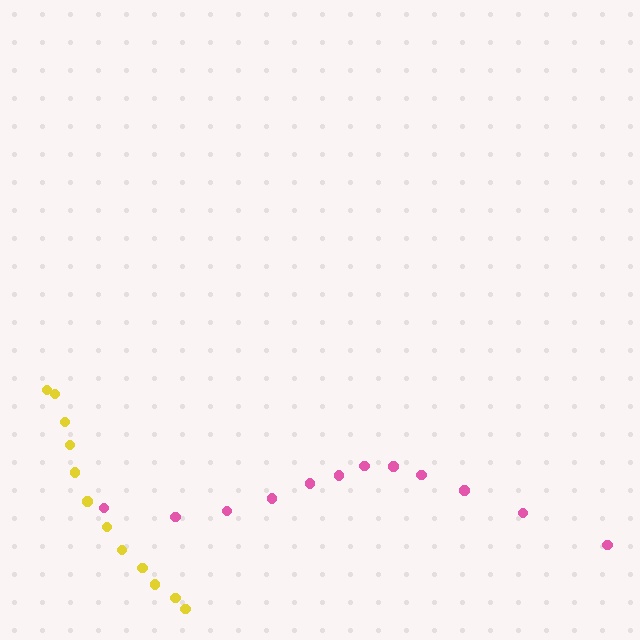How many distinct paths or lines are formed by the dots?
There are 2 distinct paths.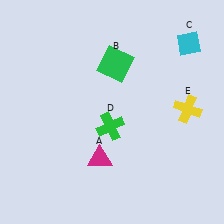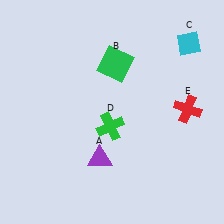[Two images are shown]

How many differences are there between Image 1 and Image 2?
There are 2 differences between the two images.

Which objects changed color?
A changed from magenta to purple. E changed from yellow to red.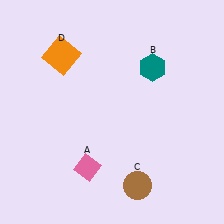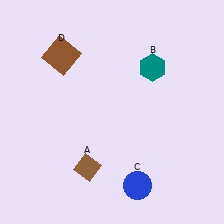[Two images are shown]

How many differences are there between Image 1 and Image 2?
There are 3 differences between the two images.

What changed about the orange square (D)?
In Image 1, D is orange. In Image 2, it changed to brown.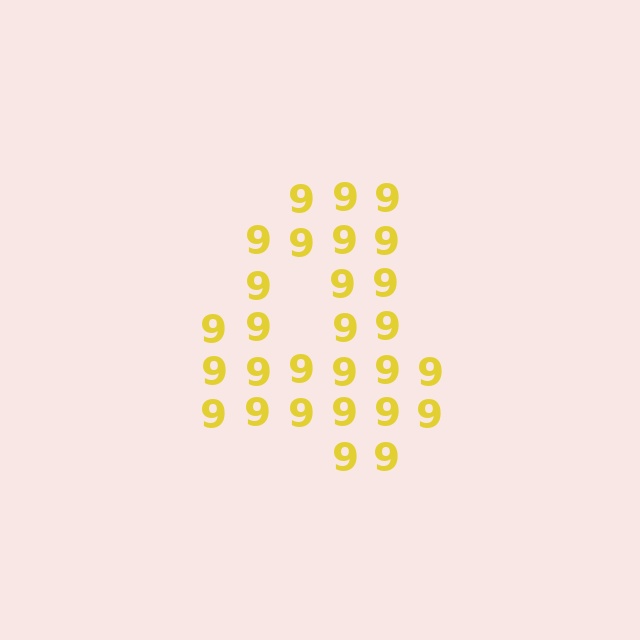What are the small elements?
The small elements are digit 9's.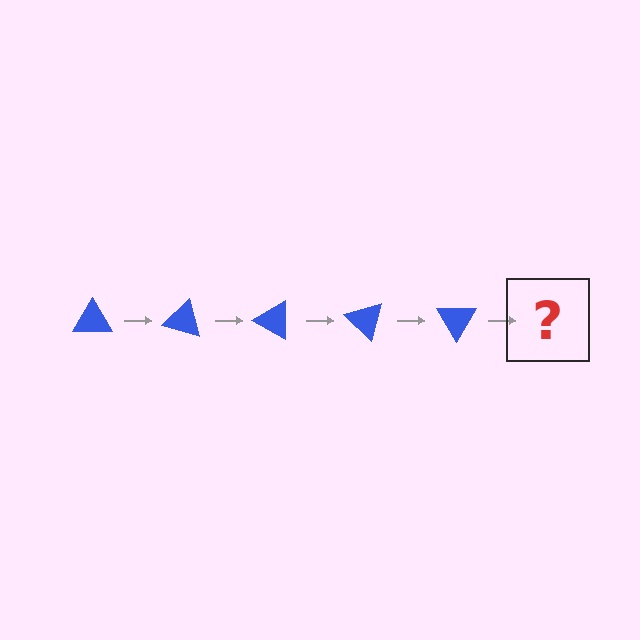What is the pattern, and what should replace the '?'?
The pattern is that the triangle rotates 15 degrees each step. The '?' should be a blue triangle rotated 75 degrees.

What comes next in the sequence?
The next element should be a blue triangle rotated 75 degrees.